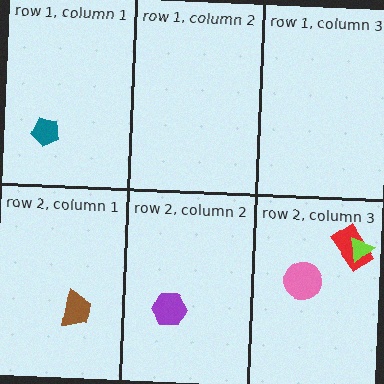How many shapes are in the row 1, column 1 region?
1.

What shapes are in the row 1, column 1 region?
The teal pentagon.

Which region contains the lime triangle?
The row 2, column 3 region.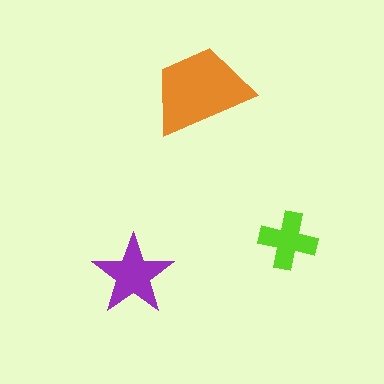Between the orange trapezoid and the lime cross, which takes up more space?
The orange trapezoid.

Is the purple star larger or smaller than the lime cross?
Larger.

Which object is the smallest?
The lime cross.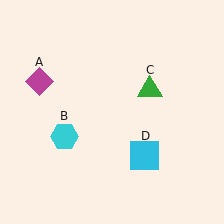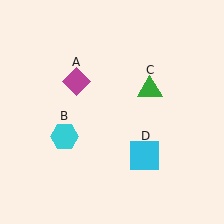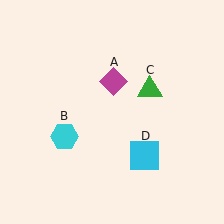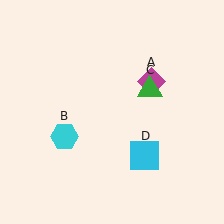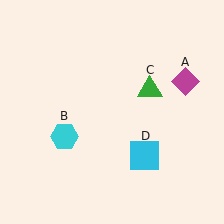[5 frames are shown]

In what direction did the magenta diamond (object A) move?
The magenta diamond (object A) moved right.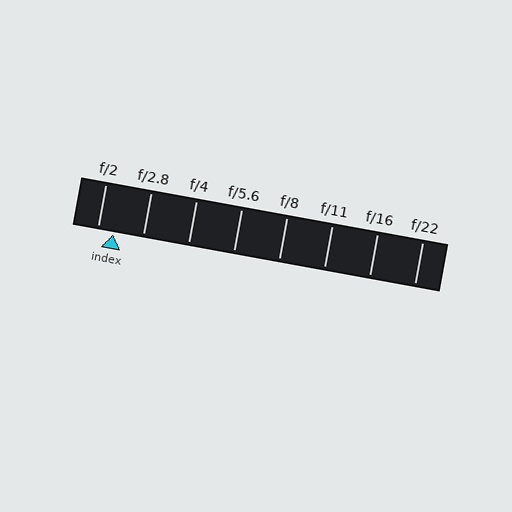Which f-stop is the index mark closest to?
The index mark is closest to f/2.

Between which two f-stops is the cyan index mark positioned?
The index mark is between f/2 and f/2.8.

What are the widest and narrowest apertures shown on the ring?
The widest aperture shown is f/2 and the narrowest is f/22.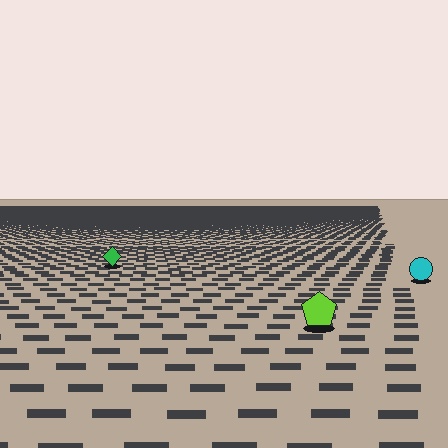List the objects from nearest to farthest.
From nearest to farthest: the lime pentagon, the cyan circle, the green diamond.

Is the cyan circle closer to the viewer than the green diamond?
Yes. The cyan circle is closer — you can tell from the texture gradient: the ground texture is coarser near it.